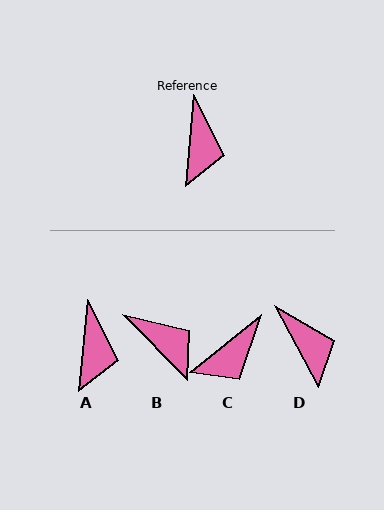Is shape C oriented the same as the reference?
No, it is off by about 46 degrees.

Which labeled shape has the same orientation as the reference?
A.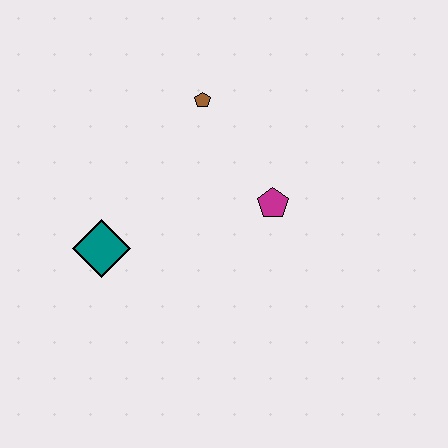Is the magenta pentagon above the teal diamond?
Yes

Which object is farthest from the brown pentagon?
The teal diamond is farthest from the brown pentagon.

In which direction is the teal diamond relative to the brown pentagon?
The teal diamond is below the brown pentagon.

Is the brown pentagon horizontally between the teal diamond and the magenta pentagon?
Yes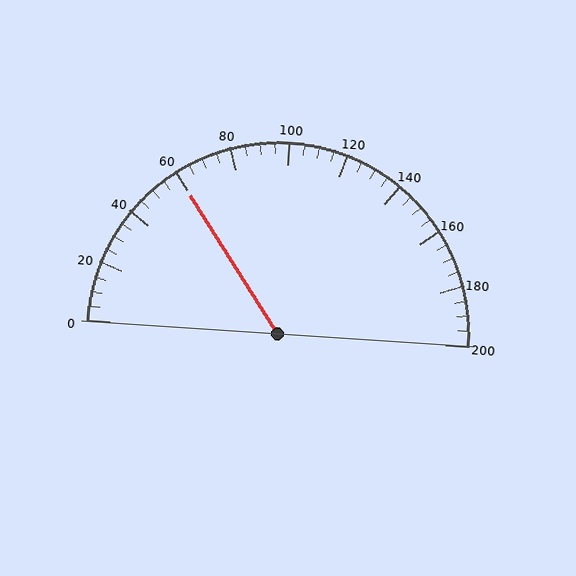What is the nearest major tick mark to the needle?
The nearest major tick mark is 60.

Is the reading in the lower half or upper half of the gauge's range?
The reading is in the lower half of the range (0 to 200).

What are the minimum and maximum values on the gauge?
The gauge ranges from 0 to 200.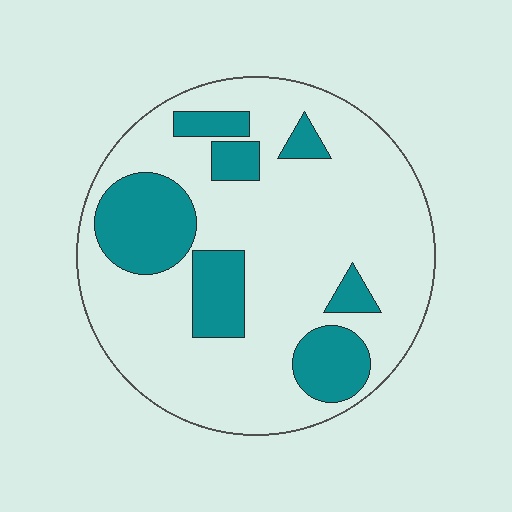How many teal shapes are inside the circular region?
7.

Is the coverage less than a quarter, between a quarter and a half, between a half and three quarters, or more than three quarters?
Less than a quarter.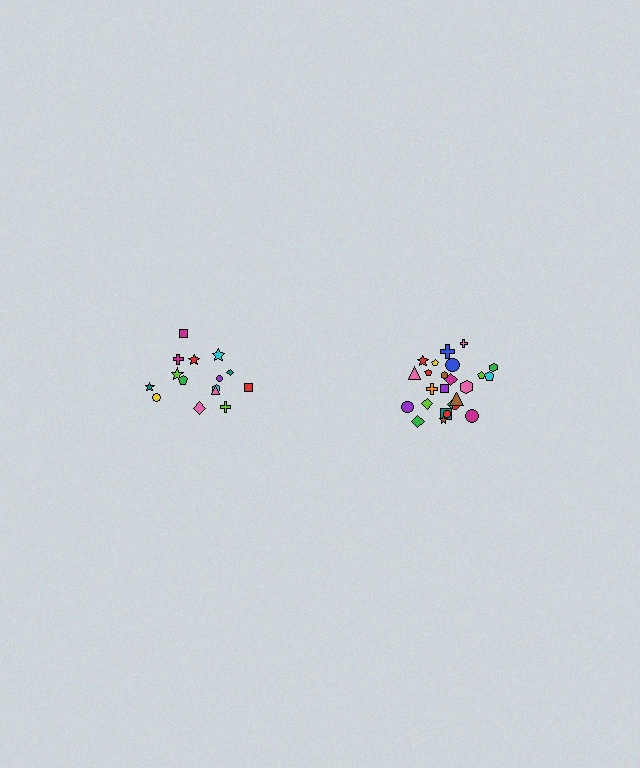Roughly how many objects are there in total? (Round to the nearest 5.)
Roughly 40 objects in total.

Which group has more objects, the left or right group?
The right group.